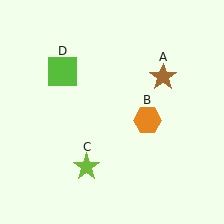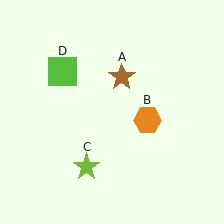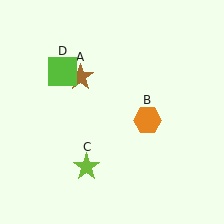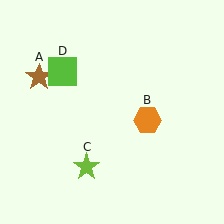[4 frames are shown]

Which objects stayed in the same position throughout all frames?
Orange hexagon (object B) and lime star (object C) and lime square (object D) remained stationary.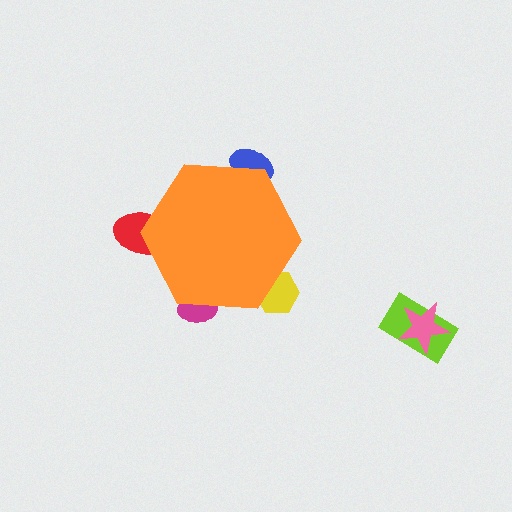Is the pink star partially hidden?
No, the pink star is fully visible.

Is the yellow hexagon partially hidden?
Yes, the yellow hexagon is partially hidden behind the orange hexagon.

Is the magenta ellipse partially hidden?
Yes, the magenta ellipse is partially hidden behind the orange hexagon.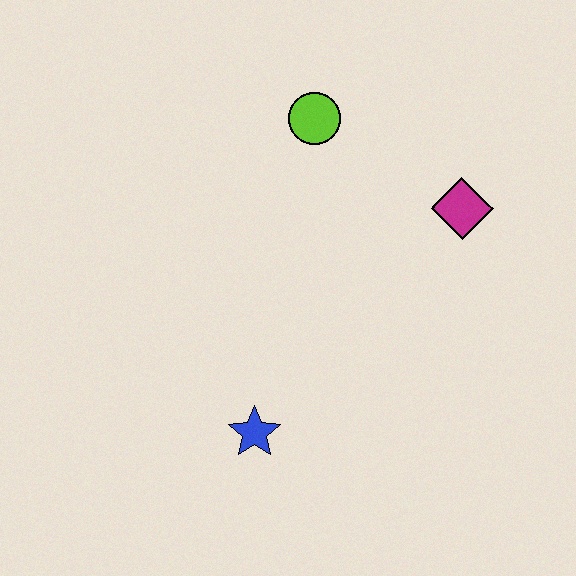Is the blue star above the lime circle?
No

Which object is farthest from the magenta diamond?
The blue star is farthest from the magenta diamond.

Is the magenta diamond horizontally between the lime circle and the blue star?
No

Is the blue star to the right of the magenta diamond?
No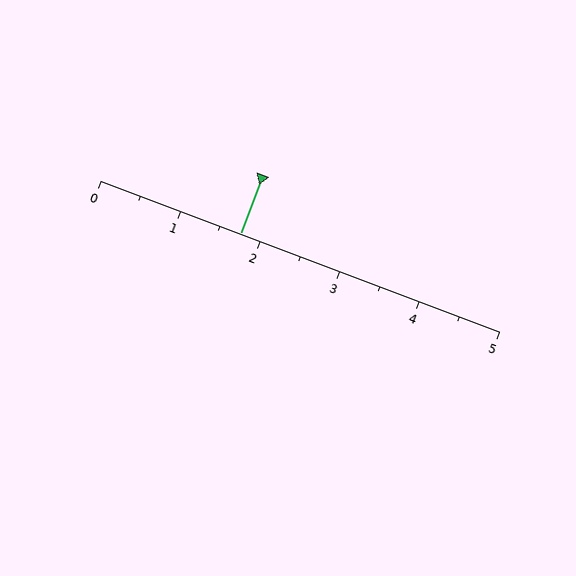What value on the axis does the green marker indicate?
The marker indicates approximately 1.8.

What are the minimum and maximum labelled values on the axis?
The axis runs from 0 to 5.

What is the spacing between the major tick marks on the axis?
The major ticks are spaced 1 apart.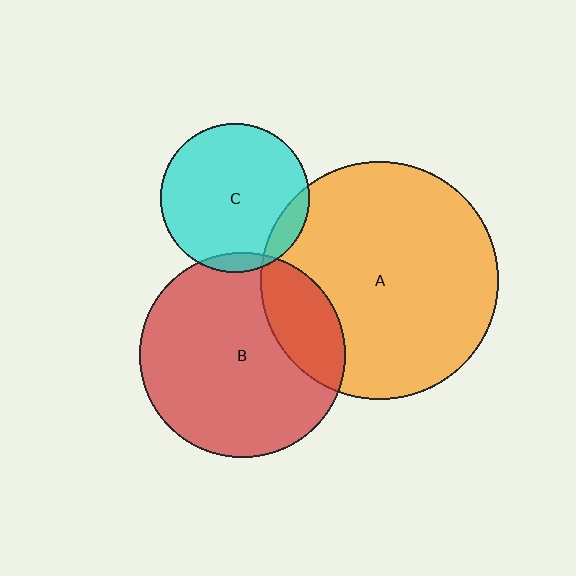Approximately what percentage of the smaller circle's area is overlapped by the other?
Approximately 10%.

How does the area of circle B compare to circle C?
Approximately 1.9 times.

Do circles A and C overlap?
Yes.